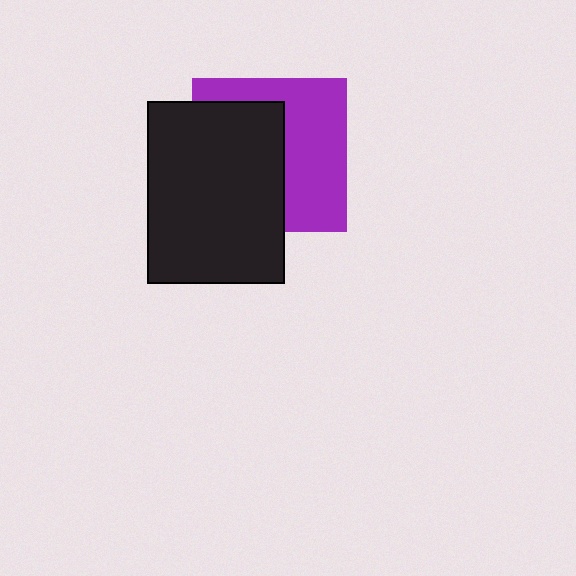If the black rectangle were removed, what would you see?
You would see the complete purple square.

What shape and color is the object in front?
The object in front is a black rectangle.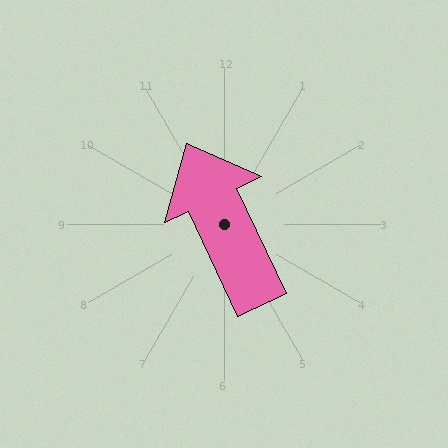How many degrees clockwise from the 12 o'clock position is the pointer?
Approximately 335 degrees.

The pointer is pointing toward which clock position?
Roughly 11 o'clock.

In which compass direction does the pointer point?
Northwest.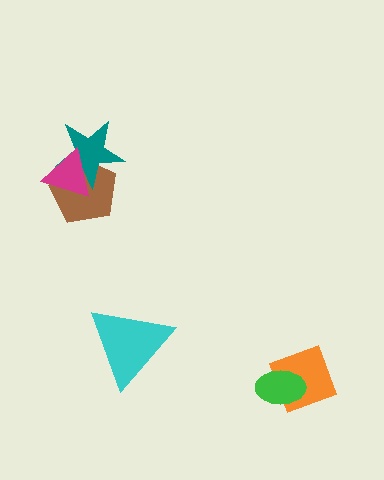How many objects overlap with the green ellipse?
1 object overlaps with the green ellipse.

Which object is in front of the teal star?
The magenta triangle is in front of the teal star.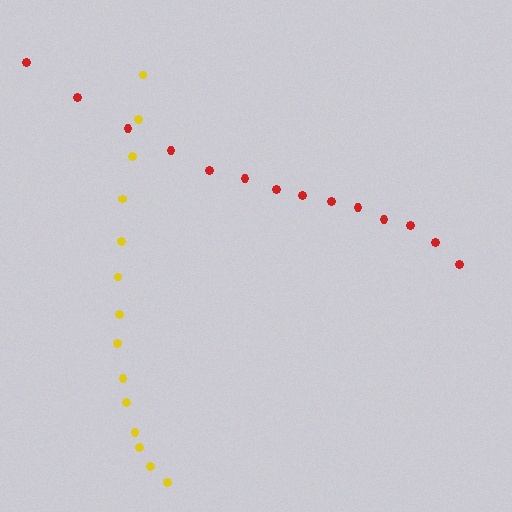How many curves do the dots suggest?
There are 2 distinct paths.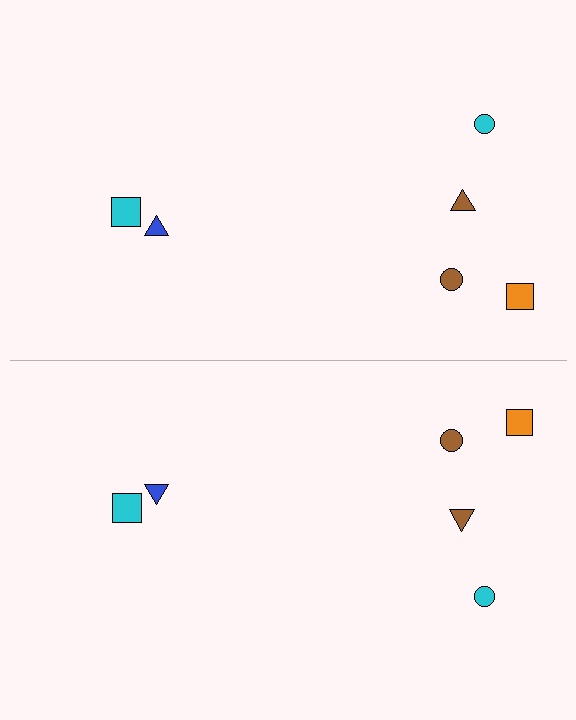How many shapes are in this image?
There are 12 shapes in this image.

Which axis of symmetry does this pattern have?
The pattern has a horizontal axis of symmetry running through the center of the image.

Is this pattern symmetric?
Yes, this pattern has bilateral (reflection) symmetry.